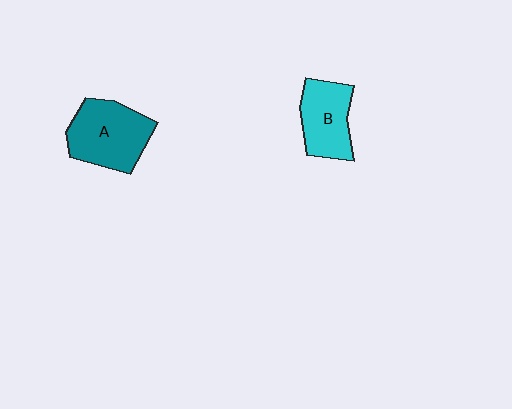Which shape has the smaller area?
Shape B (cyan).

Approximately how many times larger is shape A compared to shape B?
Approximately 1.3 times.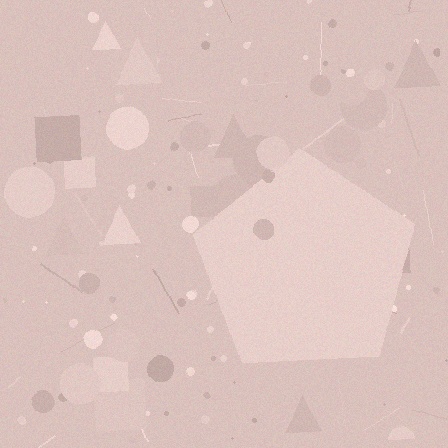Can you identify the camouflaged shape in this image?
The camouflaged shape is a pentagon.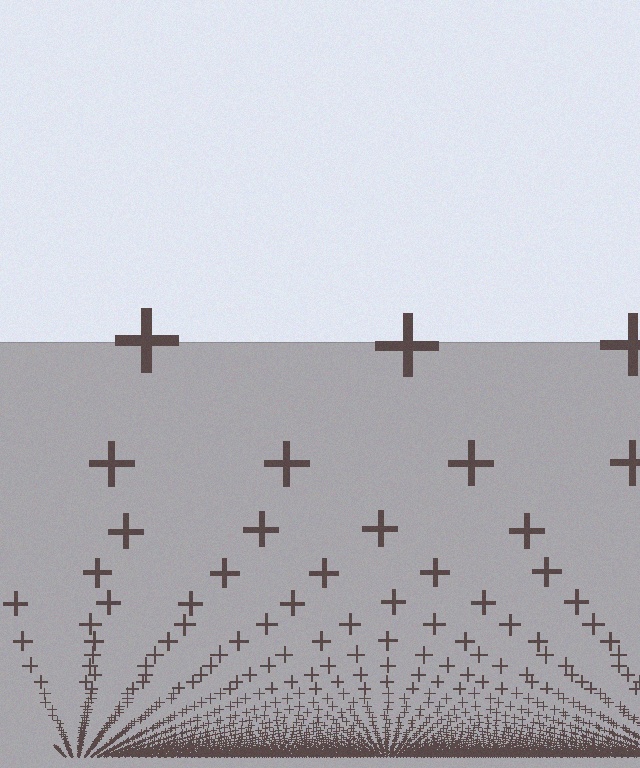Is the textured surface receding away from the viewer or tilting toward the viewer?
The surface appears to tilt toward the viewer. Texture elements get larger and sparser toward the top.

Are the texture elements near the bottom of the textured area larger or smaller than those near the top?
Smaller. The gradient is inverted — elements near the bottom are smaller and denser.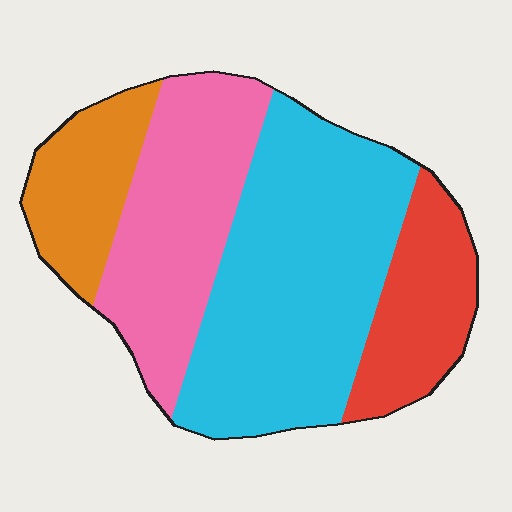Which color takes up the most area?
Cyan, at roughly 45%.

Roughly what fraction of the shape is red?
Red covers 16% of the shape.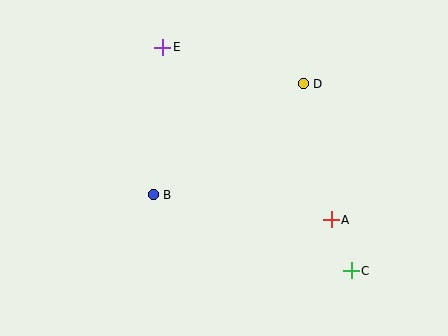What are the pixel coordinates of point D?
Point D is at (303, 84).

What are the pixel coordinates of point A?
Point A is at (331, 220).